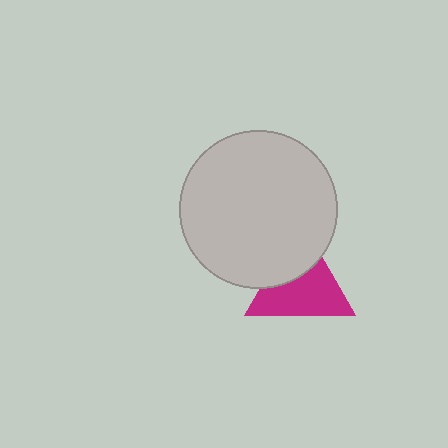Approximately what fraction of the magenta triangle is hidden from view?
Roughly 36% of the magenta triangle is hidden behind the light gray circle.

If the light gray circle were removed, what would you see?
You would see the complete magenta triangle.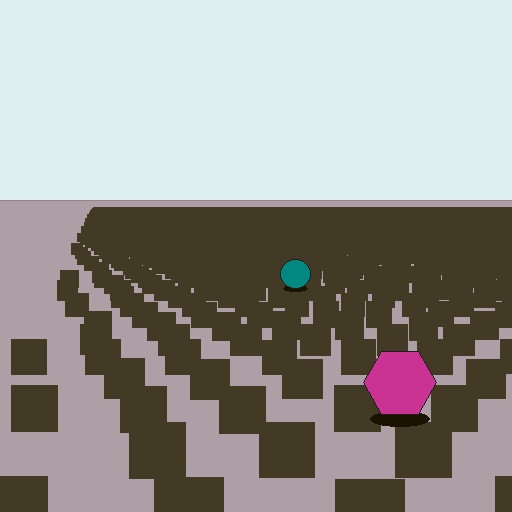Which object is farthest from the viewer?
The teal circle is farthest from the viewer. It appears smaller and the ground texture around it is denser.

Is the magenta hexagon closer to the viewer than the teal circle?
Yes. The magenta hexagon is closer — you can tell from the texture gradient: the ground texture is coarser near it.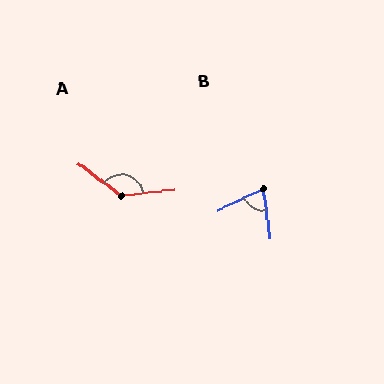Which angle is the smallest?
B, at approximately 73 degrees.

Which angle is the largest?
A, at approximately 136 degrees.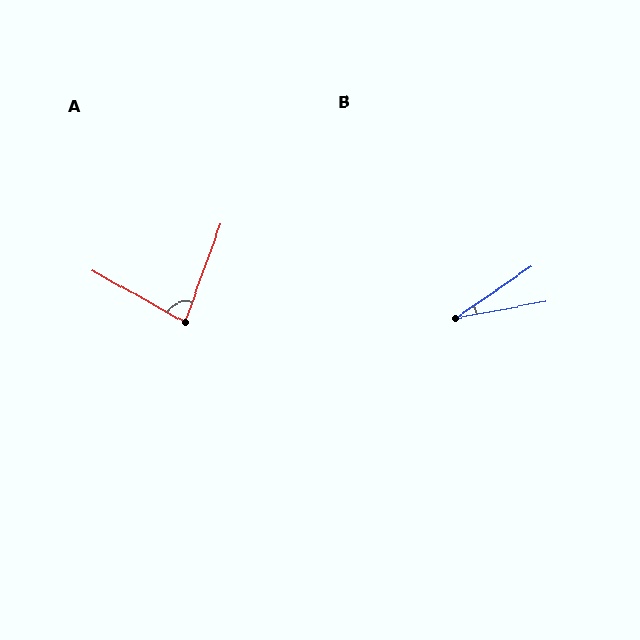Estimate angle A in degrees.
Approximately 81 degrees.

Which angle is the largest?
A, at approximately 81 degrees.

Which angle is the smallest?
B, at approximately 23 degrees.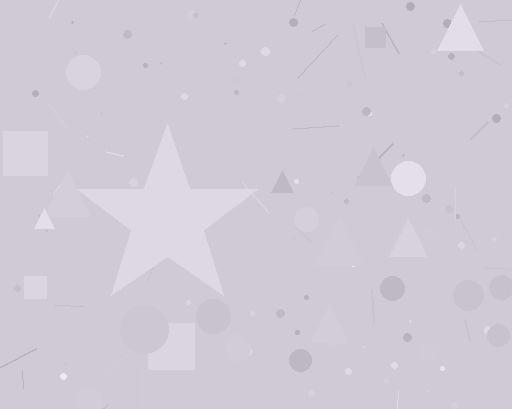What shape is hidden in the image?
A star is hidden in the image.